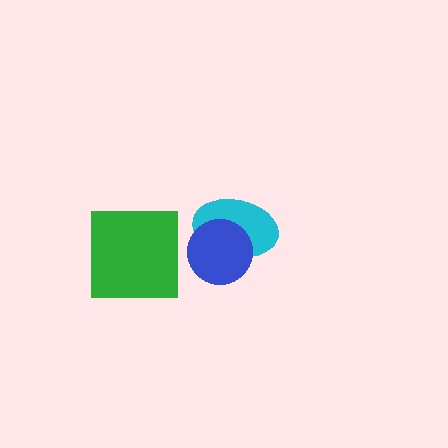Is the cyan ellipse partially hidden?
Yes, it is partially covered by another shape.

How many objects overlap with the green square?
0 objects overlap with the green square.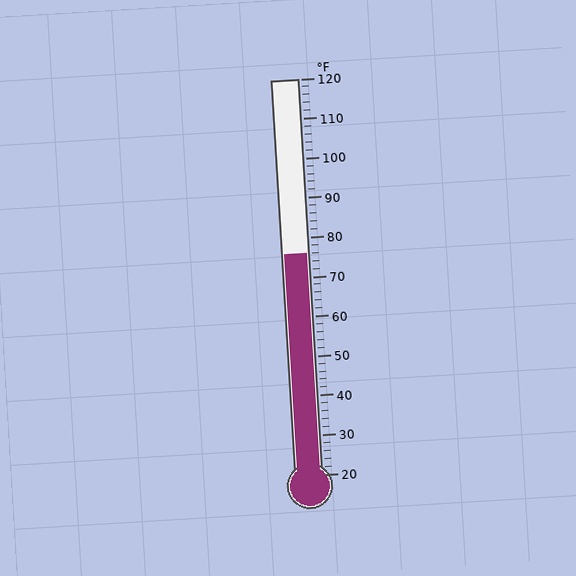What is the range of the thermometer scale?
The thermometer scale ranges from 20°F to 120°F.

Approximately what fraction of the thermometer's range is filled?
The thermometer is filled to approximately 55% of its range.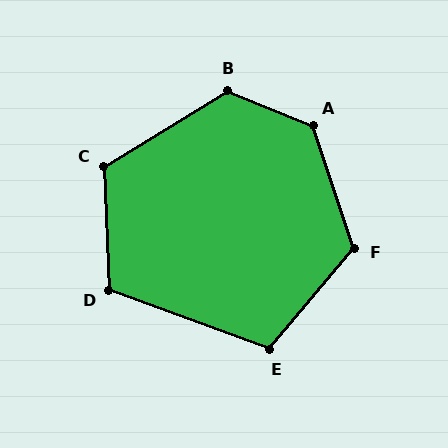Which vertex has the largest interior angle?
A, at approximately 130 degrees.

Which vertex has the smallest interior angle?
E, at approximately 110 degrees.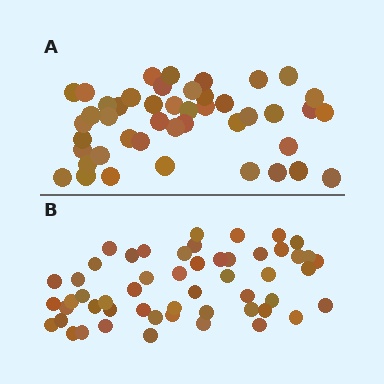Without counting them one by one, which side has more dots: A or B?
Region B (the bottom region) has more dots.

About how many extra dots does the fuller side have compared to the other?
Region B has roughly 8 or so more dots than region A.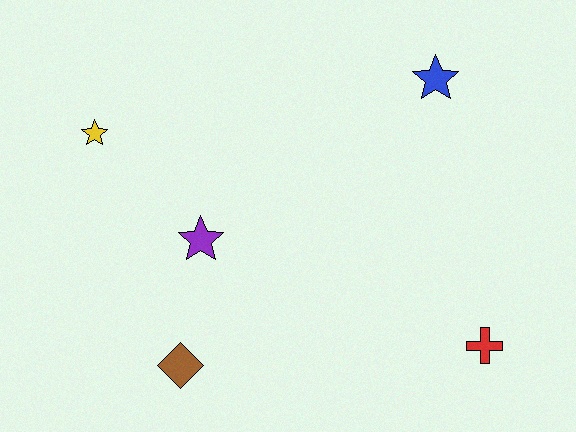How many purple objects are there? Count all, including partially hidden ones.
There is 1 purple object.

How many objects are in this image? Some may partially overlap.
There are 5 objects.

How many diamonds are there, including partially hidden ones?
There is 1 diamond.